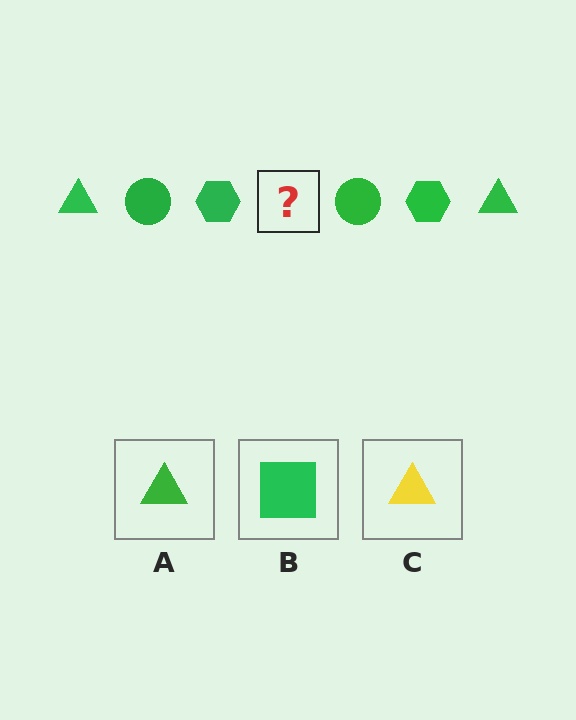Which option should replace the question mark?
Option A.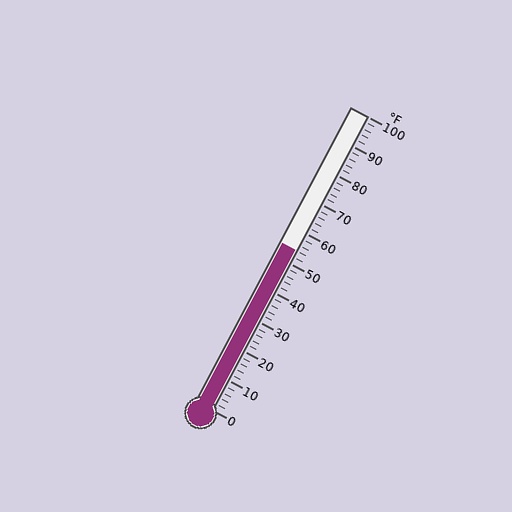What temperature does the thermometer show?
The thermometer shows approximately 54°F.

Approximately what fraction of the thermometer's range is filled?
The thermometer is filled to approximately 55% of its range.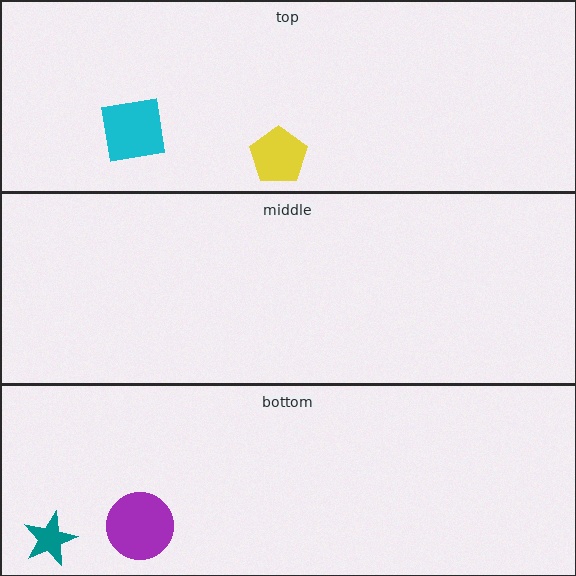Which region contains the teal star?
The bottom region.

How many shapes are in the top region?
2.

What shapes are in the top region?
The yellow pentagon, the cyan square.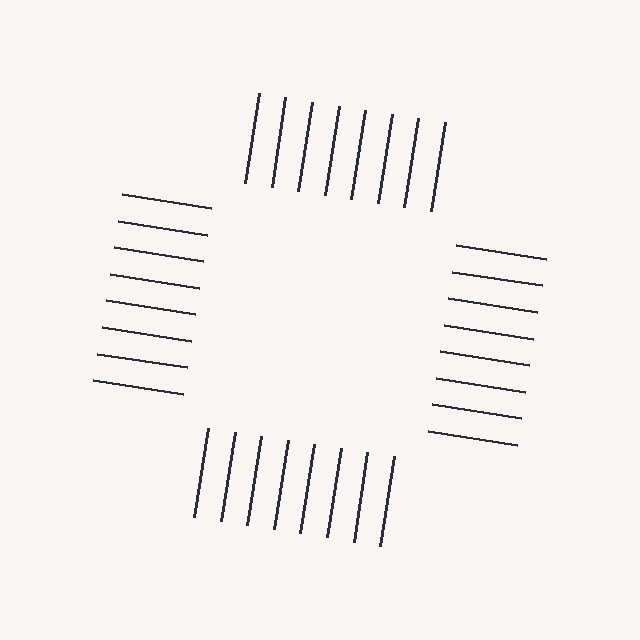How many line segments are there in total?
32 — 8 along each of the 4 edges.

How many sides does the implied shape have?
4 sides — the line-ends trace a square.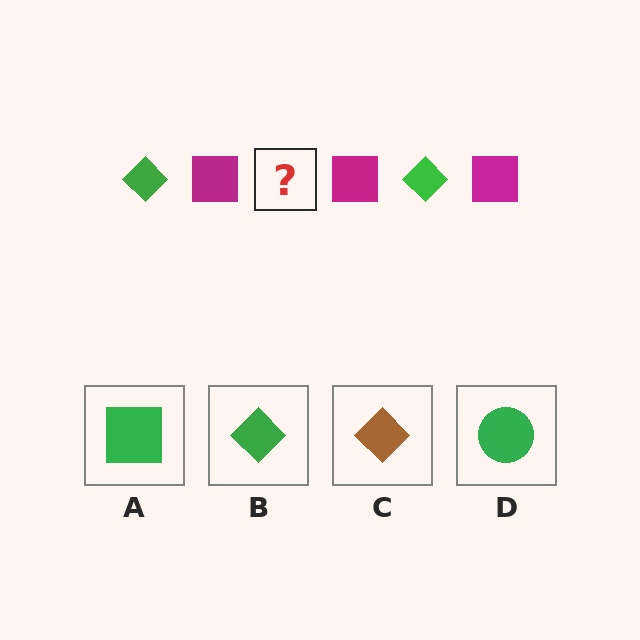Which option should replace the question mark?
Option B.